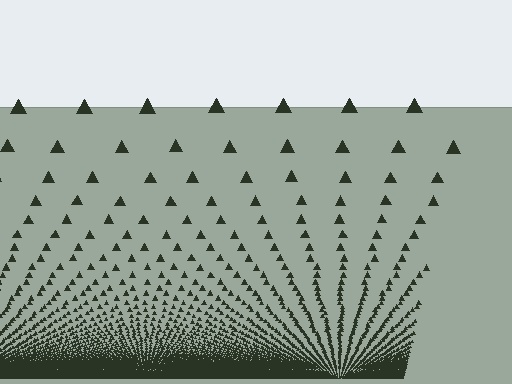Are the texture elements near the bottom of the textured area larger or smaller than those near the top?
Smaller. The gradient is inverted — elements near the bottom are smaller and denser.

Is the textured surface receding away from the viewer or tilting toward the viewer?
The surface appears to tilt toward the viewer. Texture elements get larger and sparser toward the top.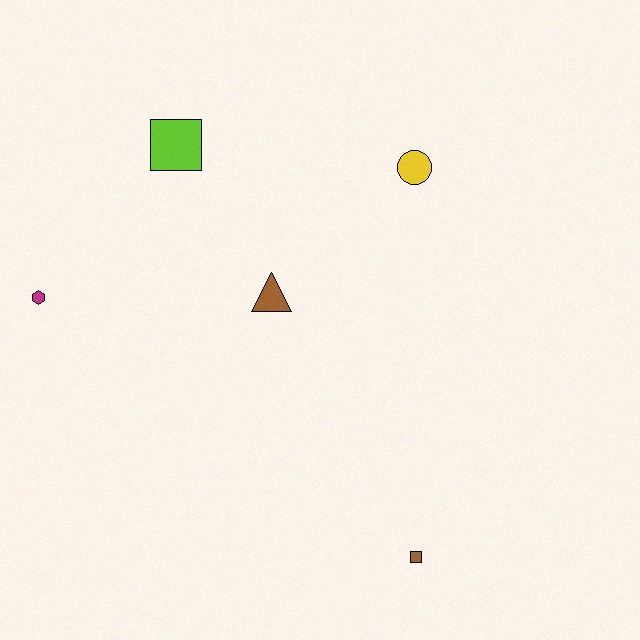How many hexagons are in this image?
There is 1 hexagon.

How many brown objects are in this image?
There are 2 brown objects.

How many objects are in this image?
There are 5 objects.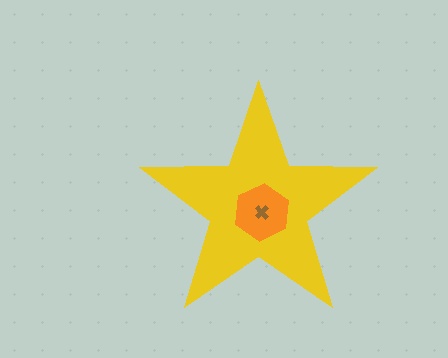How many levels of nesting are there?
3.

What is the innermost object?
The brown cross.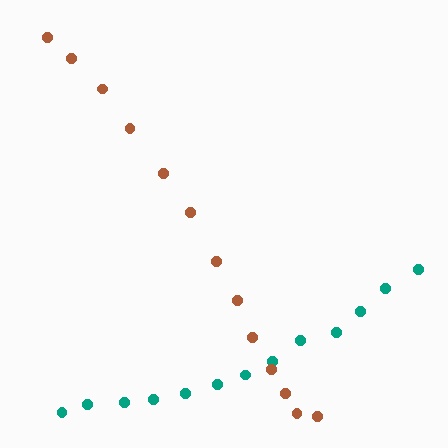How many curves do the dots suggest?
There are 2 distinct paths.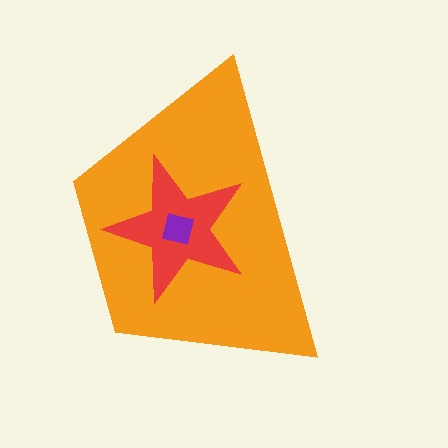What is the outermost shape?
The orange trapezoid.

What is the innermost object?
The purple square.